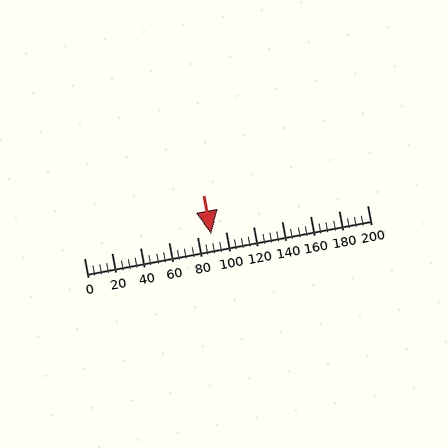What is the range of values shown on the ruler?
The ruler shows values from 0 to 200.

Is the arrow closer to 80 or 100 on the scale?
The arrow is closer to 100.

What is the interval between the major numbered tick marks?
The major tick marks are spaced 20 units apart.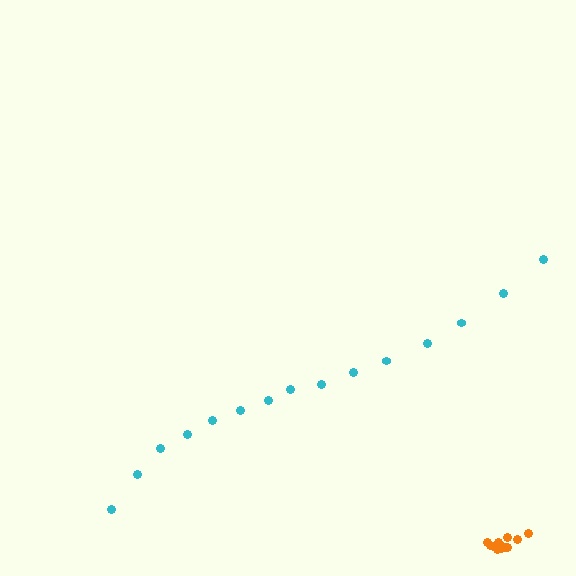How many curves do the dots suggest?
There are 2 distinct paths.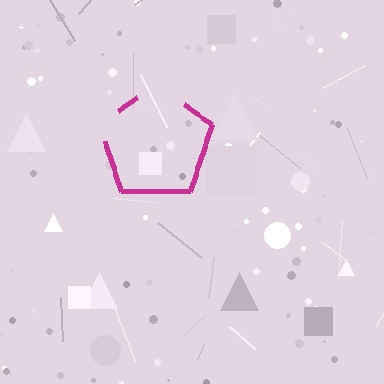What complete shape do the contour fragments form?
The contour fragments form a pentagon.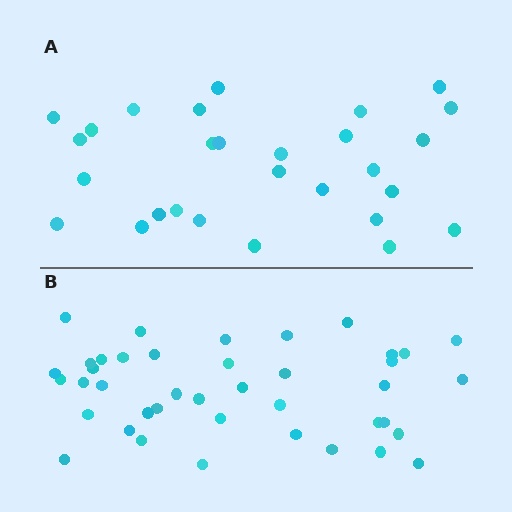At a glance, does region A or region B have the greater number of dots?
Region B (the bottom region) has more dots.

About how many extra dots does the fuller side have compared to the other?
Region B has approximately 15 more dots than region A.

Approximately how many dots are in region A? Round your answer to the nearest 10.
About 30 dots. (The exact count is 28, which rounds to 30.)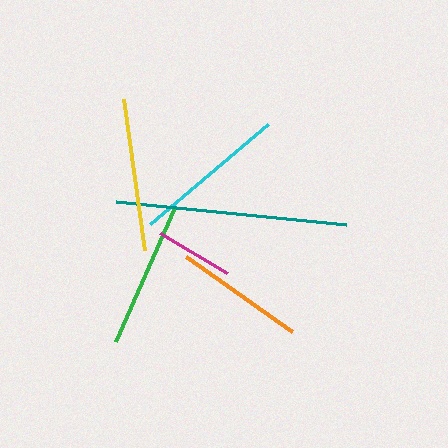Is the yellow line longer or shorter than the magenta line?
The yellow line is longer than the magenta line.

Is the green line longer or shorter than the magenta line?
The green line is longer than the magenta line.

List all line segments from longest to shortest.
From longest to shortest: teal, cyan, yellow, green, orange, magenta.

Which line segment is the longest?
The teal line is the longest at approximately 232 pixels.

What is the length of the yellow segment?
The yellow segment is approximately 152 pixels long.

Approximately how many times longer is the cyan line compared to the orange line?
The cyan line is approximately 1.2 times the length of the orange line.